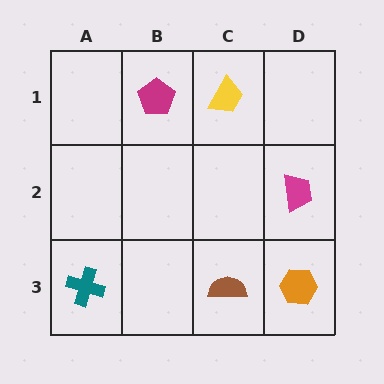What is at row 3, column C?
A brown semicircle.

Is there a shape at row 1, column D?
No, that cell is empty.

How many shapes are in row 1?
2 shapes.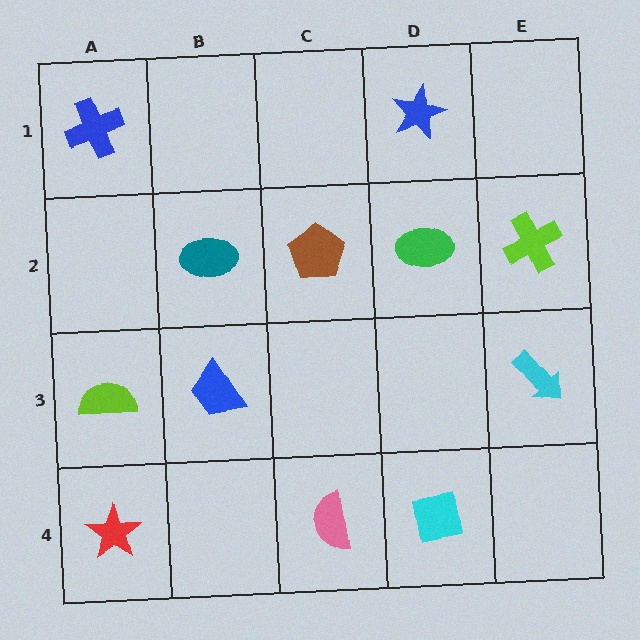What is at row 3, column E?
A cyan arrow.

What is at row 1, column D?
A blue star.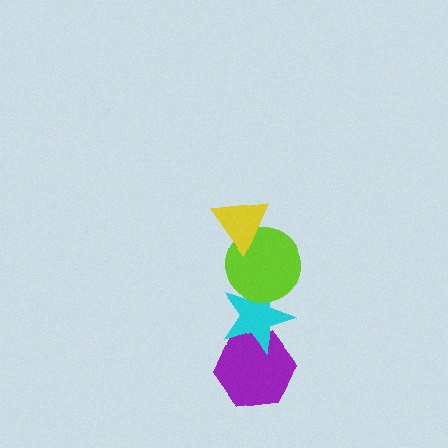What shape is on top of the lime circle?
The yellow triangle is on top of the lime circle.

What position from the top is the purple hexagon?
The purple hexagon is 4th from the top.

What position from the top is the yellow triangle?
The yellow triangle is 1st from the top.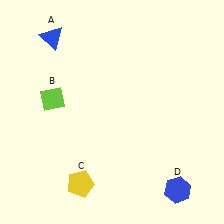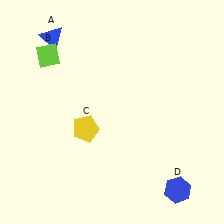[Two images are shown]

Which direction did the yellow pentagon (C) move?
The yellow pentagon (C) moved up.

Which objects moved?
The objects that moved are: the lime diamond (B), the yellow pentagon (C).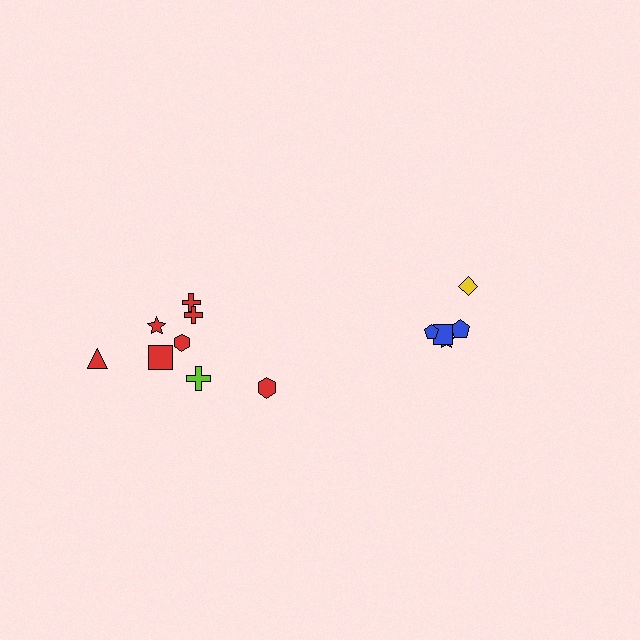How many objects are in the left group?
There are 8 objects.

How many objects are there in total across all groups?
There are 13 objects.